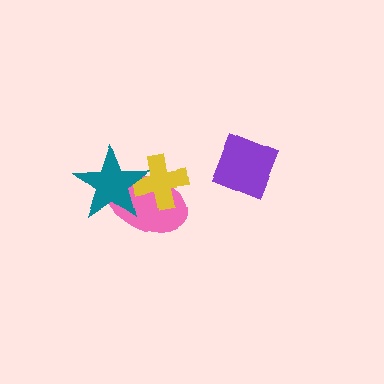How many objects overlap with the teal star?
2 objects overlap with the teal star.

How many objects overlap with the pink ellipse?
2 objects overlap with the pink ellipse.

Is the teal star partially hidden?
No, no other shape covers it.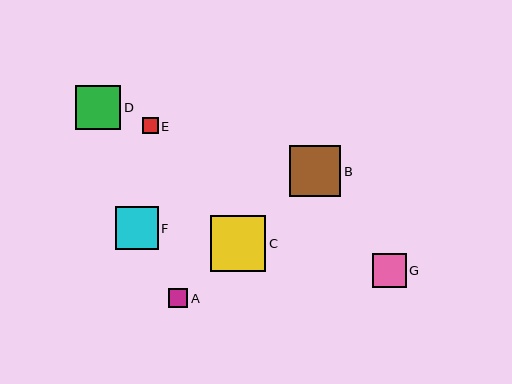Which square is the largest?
Square C is the largest with a size of approximately 56 pixels.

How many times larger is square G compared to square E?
Square G is approximately 2.1 times the size of square E.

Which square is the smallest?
Square E is the smallest with a size of approximately 16 pixels.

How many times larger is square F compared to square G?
Square F is approximately 1.3 times the size of square G.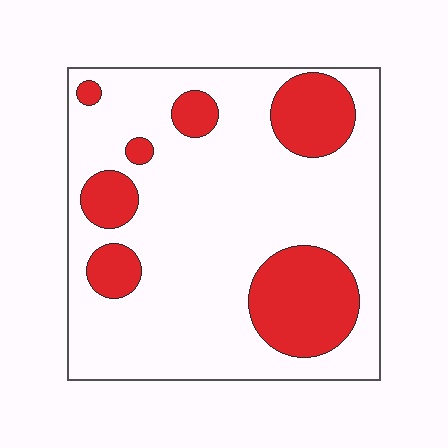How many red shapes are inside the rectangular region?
7.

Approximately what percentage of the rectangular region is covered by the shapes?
Approximately 25%.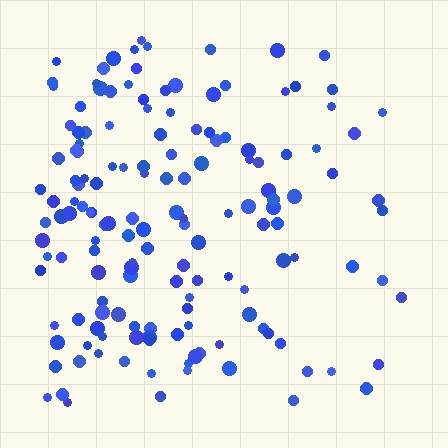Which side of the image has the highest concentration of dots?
The left.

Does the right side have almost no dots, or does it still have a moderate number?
Still a moderate number, just noticeably fewer than the left.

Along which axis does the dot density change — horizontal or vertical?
Horizontal.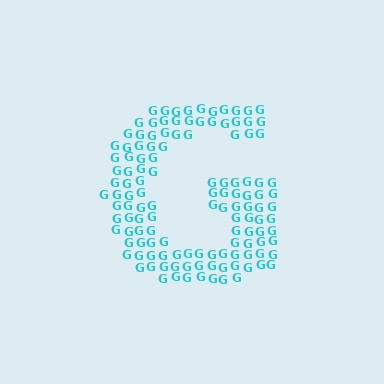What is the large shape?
The large shape is the letter G.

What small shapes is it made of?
It is made of small letter G's.